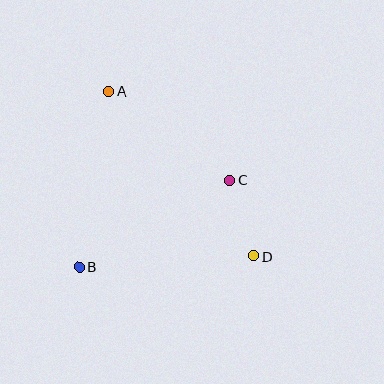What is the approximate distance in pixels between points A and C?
The distance between A and C is approximately 150 pixels.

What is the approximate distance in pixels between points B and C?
The distance between B and C is approximately 174 pixels.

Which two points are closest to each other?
Points C and D are closest to each other.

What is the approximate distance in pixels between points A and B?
The distance between A and B is approximately 178 pixels.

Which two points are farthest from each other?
Points A and D are farthest from each other.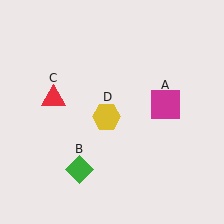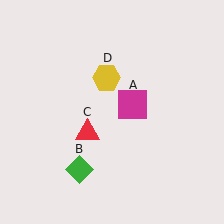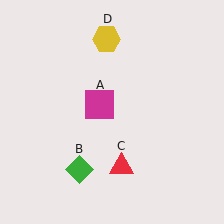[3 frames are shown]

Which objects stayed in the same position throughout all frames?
Green diamond (object B) remained stationary.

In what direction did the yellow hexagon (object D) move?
The yellow hexagon (object D) moved up.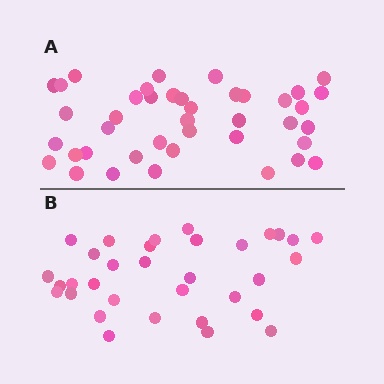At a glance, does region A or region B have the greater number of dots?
Region A (the top region) has more dots.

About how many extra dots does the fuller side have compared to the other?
Region A has roughly 8 or so more dots than region B.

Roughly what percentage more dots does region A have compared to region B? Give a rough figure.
About 25% more.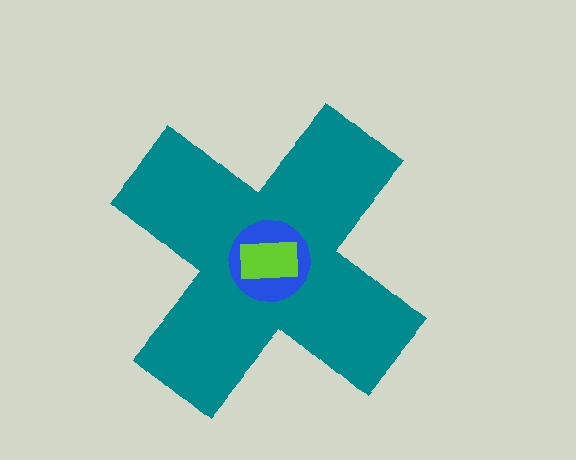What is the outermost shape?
The teal cross.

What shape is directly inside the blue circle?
The lime rectangle.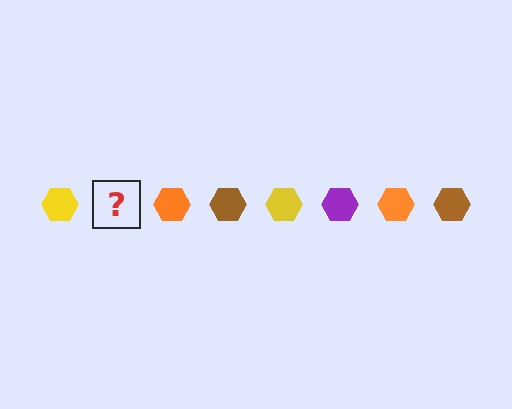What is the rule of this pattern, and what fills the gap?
The rule is that the pattern cycles through yellow, purple, orange, brown hexagons. The gap should be filled with a purple hexagon.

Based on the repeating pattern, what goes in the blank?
The blank should be a purple hexagon.